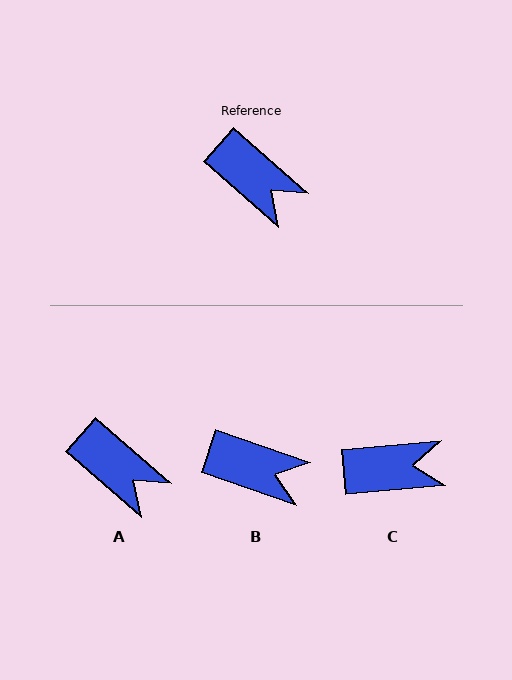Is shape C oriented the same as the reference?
No, it is off by about 46 degrees.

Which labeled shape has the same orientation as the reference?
A.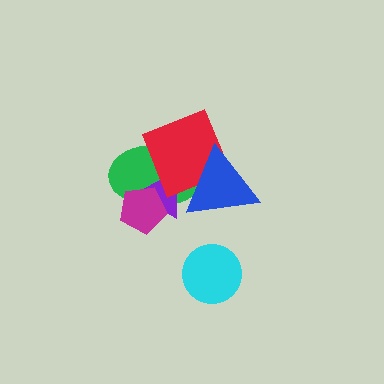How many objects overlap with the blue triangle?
3 objects overlap with the blue triangle.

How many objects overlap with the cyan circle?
0 objects overlap with the cyan circle.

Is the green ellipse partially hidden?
Yes, it is partially covered by another shape.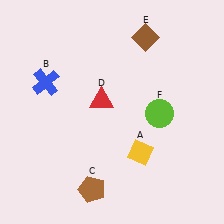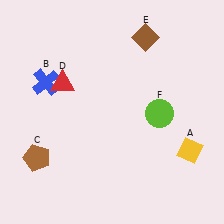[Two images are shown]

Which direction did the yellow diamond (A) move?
The yellow diamond (A) moved right.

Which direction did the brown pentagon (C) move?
The brown pentagon (C) moved left.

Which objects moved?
The objects that moved are: the yellow diamond (A), the brown pentagon (C), the red triangle (D).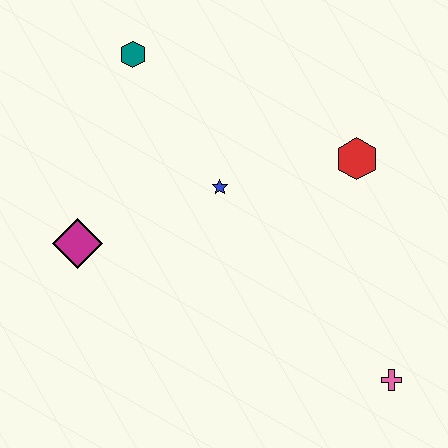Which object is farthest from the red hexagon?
The magenta diamond is farthest from the red hexagon.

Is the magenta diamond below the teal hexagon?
Yes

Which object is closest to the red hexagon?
The blue star is closest to the red hexagon.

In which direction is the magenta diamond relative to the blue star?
The magenta diamond is to the left of the blue star.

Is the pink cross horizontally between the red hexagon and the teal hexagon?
No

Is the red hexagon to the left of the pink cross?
Yes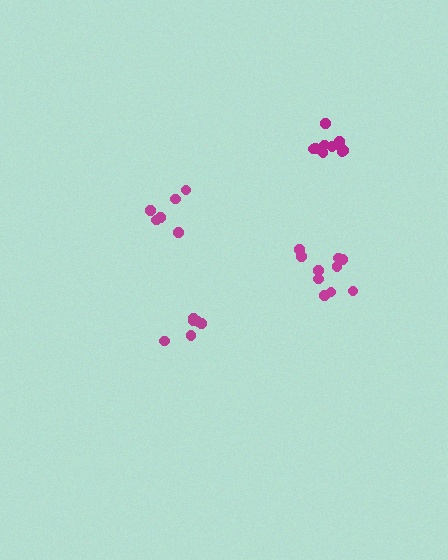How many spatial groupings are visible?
There are 4 spatial groupings.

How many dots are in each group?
Group 1: 6 dots, Group 2: 10 dots, Group 3: 11 dots, Group 4: 6 dots (33 total).